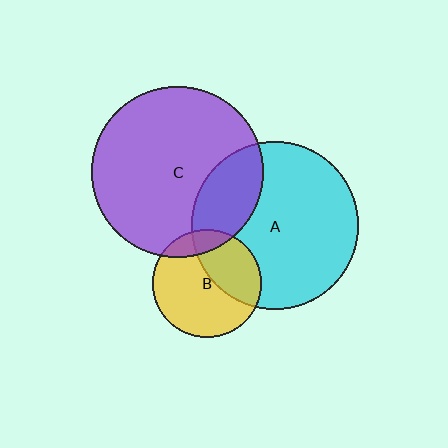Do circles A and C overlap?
Yes.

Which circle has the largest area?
Circle C (purple).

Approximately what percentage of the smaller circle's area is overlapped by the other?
Approximately 25%.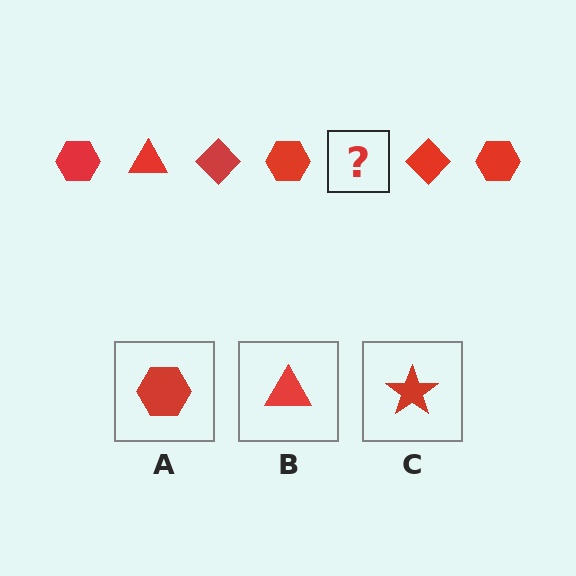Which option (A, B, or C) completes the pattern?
B.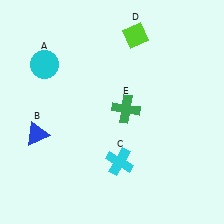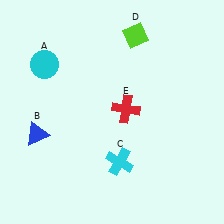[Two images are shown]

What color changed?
The cross (E) changed from green in Image 1 to red in Image 2.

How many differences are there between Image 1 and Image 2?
There is 1 difference between the two images.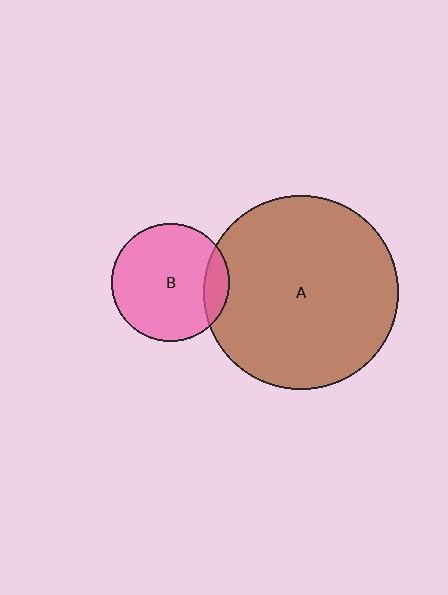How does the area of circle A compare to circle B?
Approximately 2.7 times.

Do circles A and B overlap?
Yes.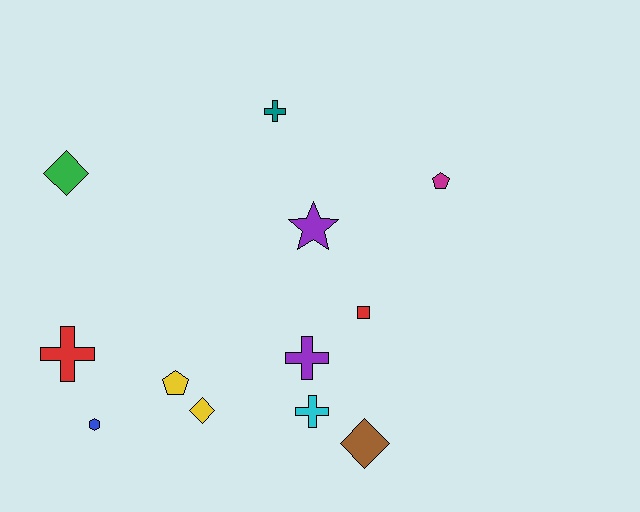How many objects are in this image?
There are 12 objects.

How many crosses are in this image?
There are 4 crosses.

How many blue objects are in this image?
There is 1 blue object.